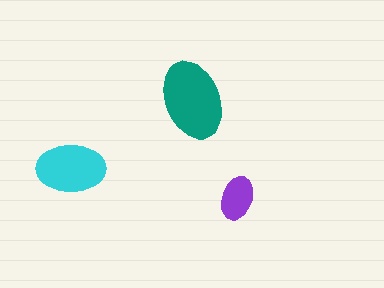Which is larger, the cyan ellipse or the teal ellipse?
The teal one.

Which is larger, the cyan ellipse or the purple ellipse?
The cyan one.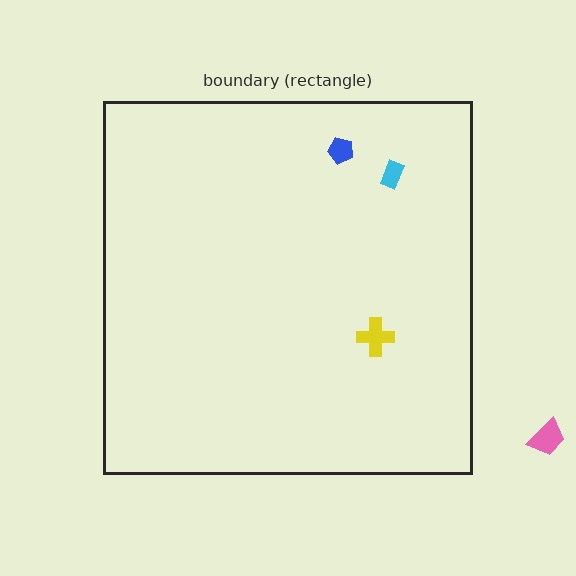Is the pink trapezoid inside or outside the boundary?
Outside.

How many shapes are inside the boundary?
3 inside, 1 outside.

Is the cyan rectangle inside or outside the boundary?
Inside.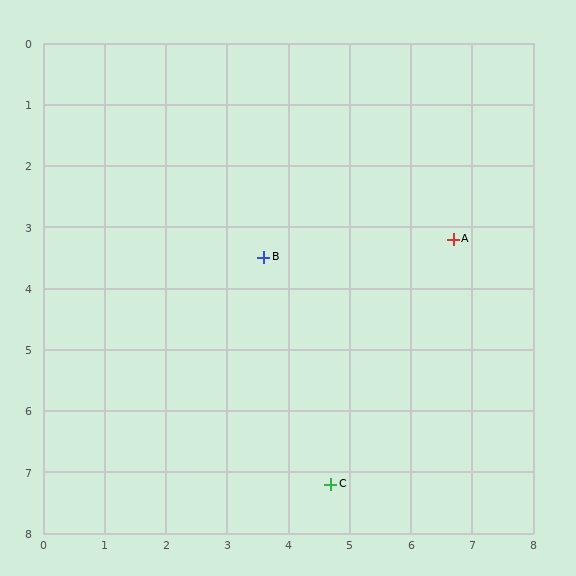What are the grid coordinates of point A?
Point A is at approximately (6.7, 3.2).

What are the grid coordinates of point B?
Point B is at approximately (3.6, 3.5).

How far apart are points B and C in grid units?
Points B and C are about 3.9 grid units apart.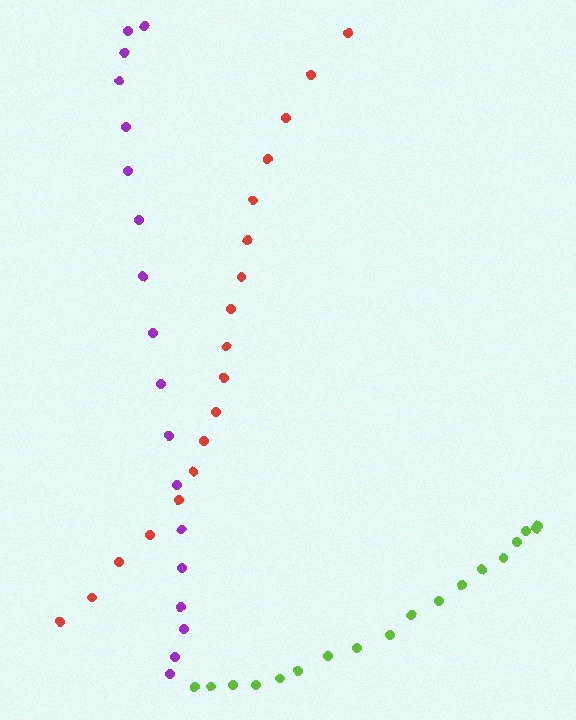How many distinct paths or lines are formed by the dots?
There are 3 distinct paths.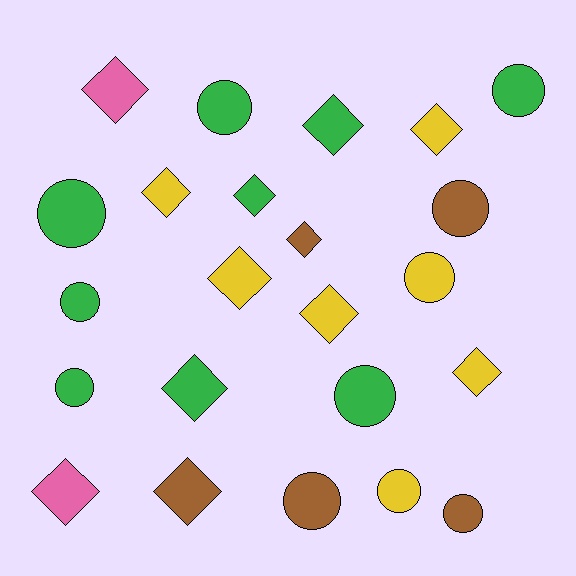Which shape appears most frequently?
Diamond, with 12 objects.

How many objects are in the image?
There are 23 objects.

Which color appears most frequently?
Green, with 9 objects.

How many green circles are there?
There are 6 green circles.